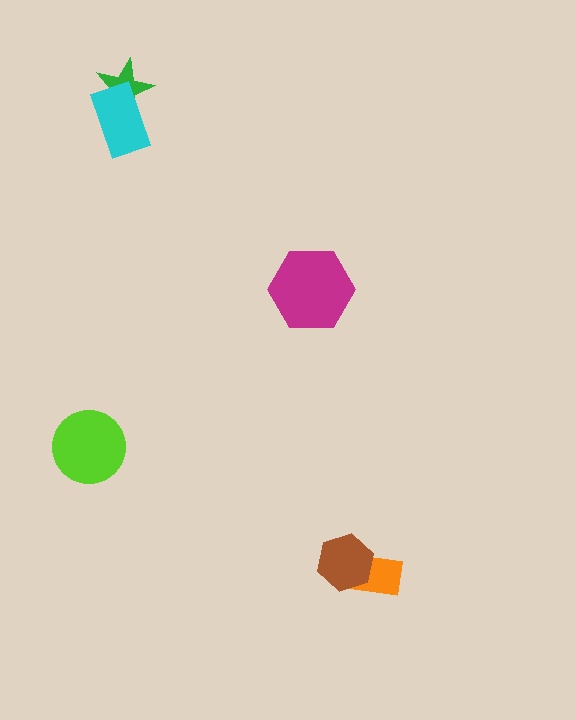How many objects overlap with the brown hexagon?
1 object overlaps with the brown hexagon.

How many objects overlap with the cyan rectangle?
1 object overlaps with the cyan rectangle.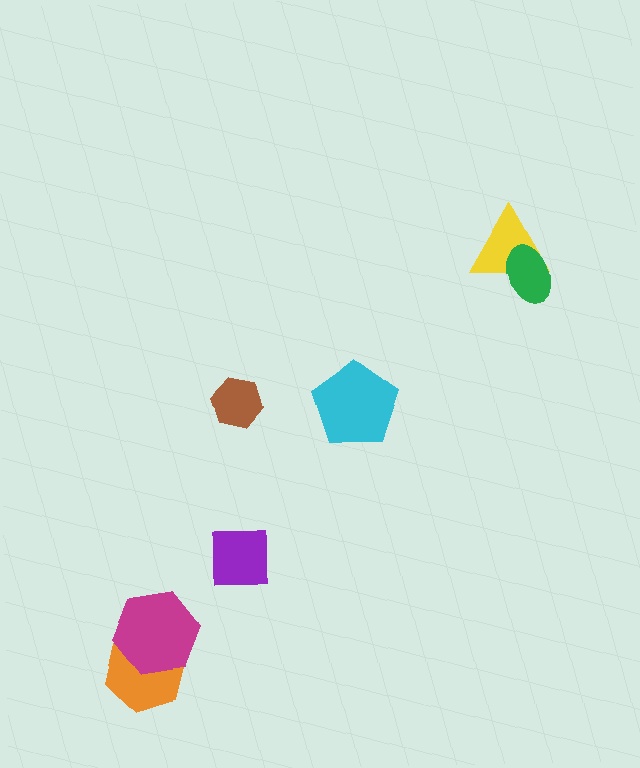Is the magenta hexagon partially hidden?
No, no other shape covers it.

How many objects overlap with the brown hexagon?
0 objects overlap with the brown hexagon.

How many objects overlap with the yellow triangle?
1 object overlaps with the yellow triangle.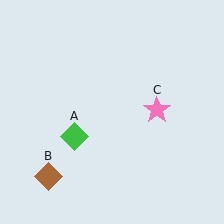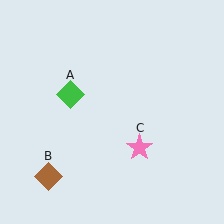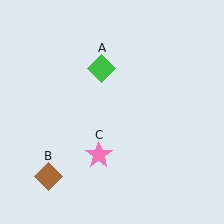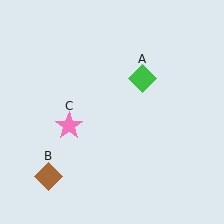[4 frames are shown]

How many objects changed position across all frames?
2 objects changed position: green diamond (object A), pink star (object C).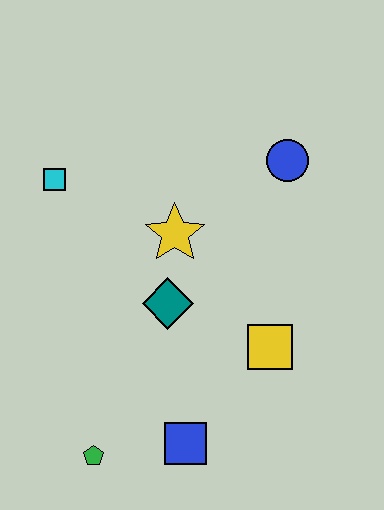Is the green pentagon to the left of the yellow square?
Yes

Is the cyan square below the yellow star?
No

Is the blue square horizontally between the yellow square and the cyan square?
Yes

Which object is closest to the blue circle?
The yellow star is closest to the blue circle.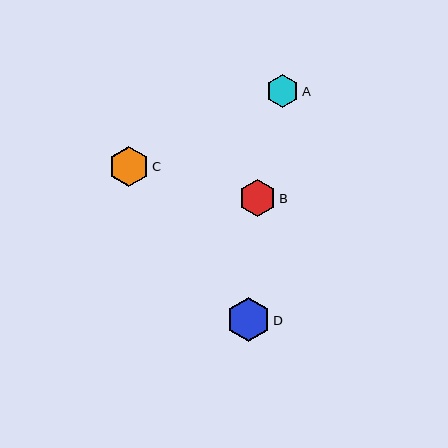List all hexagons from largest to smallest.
From largest to smallest: D, C, B, A.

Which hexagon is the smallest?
Hexagon A is the smallest with a size of approximately 32 pixels.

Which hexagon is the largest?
Hexagon D is the largest with a size of approximately 44 pixels.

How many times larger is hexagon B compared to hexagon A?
Hexagon B is approximately 1.1 times the size of hexagon A.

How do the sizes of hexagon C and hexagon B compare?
Hexagon C and hexagon B are approximately the same size.